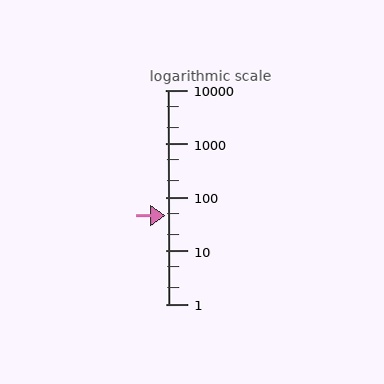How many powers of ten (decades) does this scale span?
The scale spans 4 decades, from 1 to 10000.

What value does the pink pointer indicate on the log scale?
The pointer indicates approximately 46.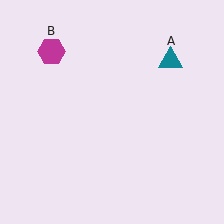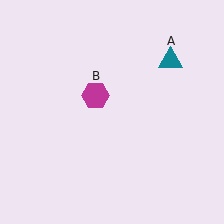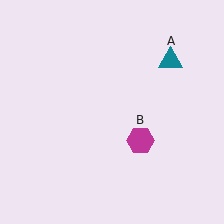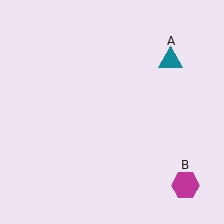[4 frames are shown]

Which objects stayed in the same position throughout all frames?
Teal triangle (object A) remained stationary.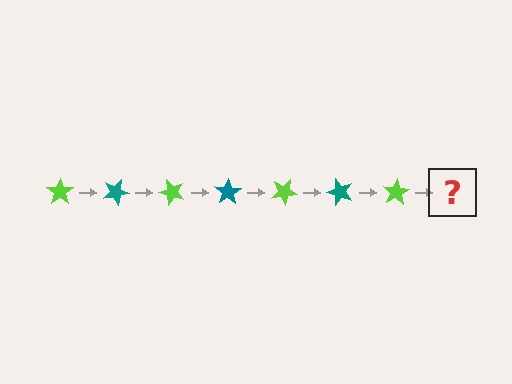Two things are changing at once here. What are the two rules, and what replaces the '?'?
The two rules are that it rotates 25 degrees each step and the color cycles through lime and teal. The '?' should be a teal star, rotated 175 degrees from the start.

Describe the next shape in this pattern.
It should be a teal star, rotated 175 degrees from the start.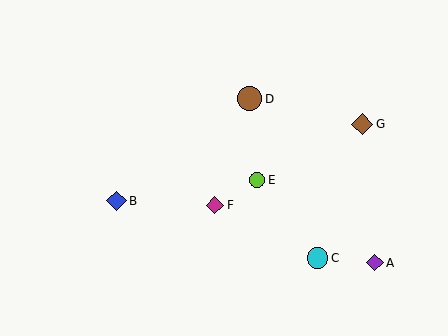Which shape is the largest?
The brown circle (labeled D) is the largest.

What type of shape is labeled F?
Shape F is a magenta diamond.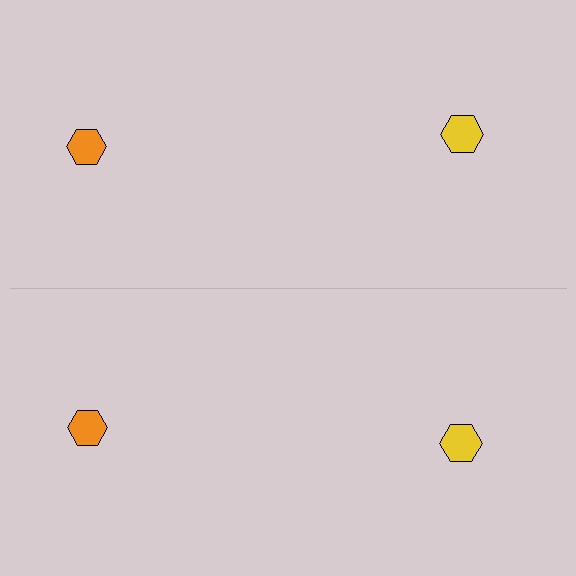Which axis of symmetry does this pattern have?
The pattern has a horizontal axis of symmetry running through the center of the image.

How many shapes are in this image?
There are 4 shapes in this image.